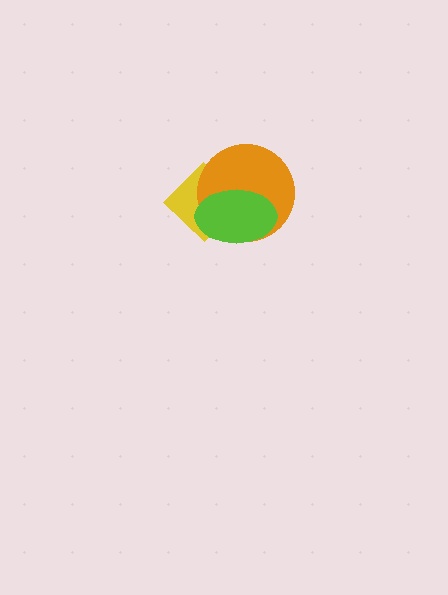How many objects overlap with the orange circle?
2 objects overlap with the orange circle.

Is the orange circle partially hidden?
Yes, it is partially covered by another shape.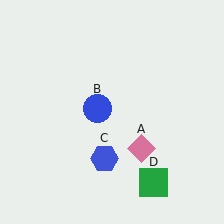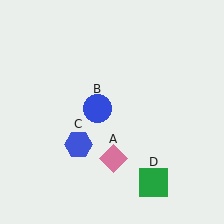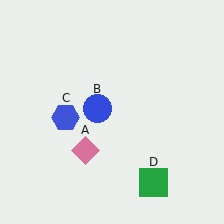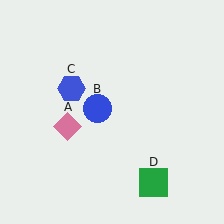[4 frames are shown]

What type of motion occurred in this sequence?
The pink diamond (object A), blue hexagon (object C) rotated clockwise around the center of the scene.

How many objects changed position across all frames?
2 objects changed position: pink diamond (object A), blue hexagon (object C).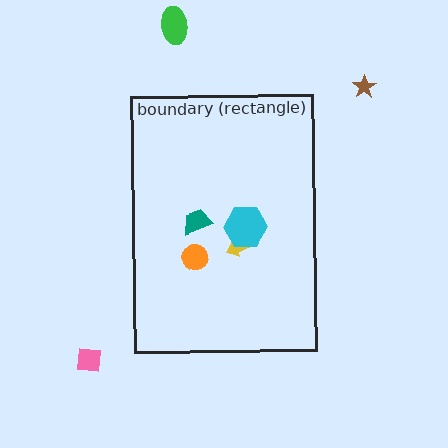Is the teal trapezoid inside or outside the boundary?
Inside.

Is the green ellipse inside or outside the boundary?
Outside.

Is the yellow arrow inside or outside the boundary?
Inside.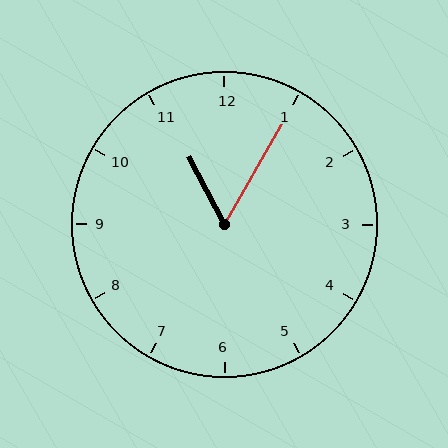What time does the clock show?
11:05.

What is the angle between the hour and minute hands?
Approximately 58 degrees.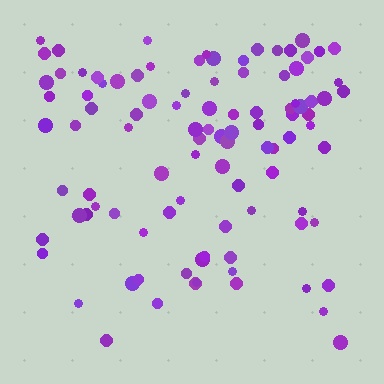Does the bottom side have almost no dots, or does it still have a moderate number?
Still a moderate number, just noticeably fewer than the top.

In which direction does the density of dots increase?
From bottom to top, with the top side densest.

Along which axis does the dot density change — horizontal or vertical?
Vertical.